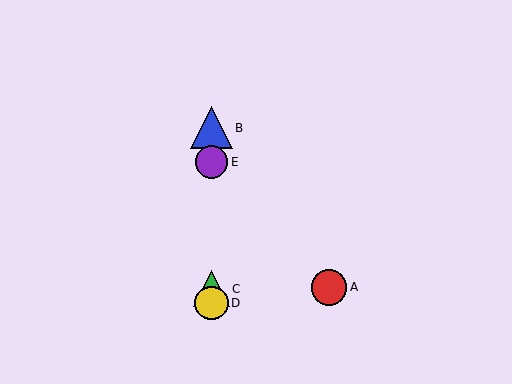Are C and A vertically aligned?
No, C is at x≈211 and A is at x≈329.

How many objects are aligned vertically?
4 objects (B, C, D, E) are aligned vertically.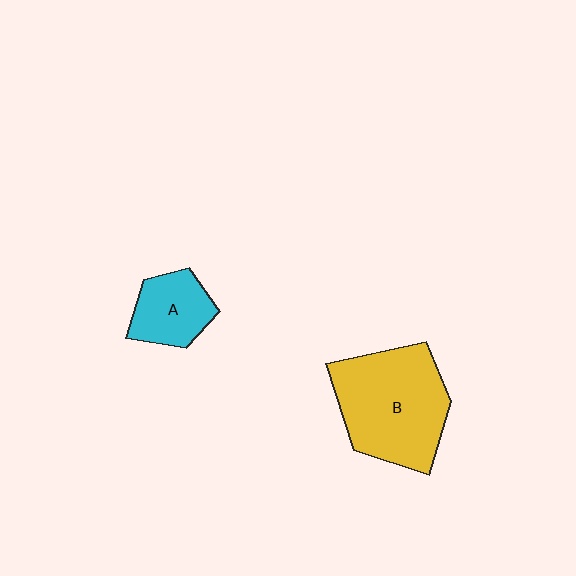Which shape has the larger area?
Shape B (yellow).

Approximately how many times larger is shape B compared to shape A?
Approximately 2.2 times.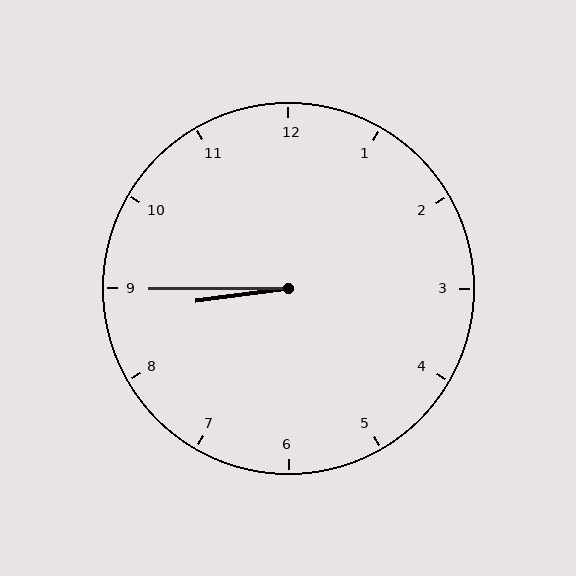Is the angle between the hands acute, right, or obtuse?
It is acute.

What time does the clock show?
8:45.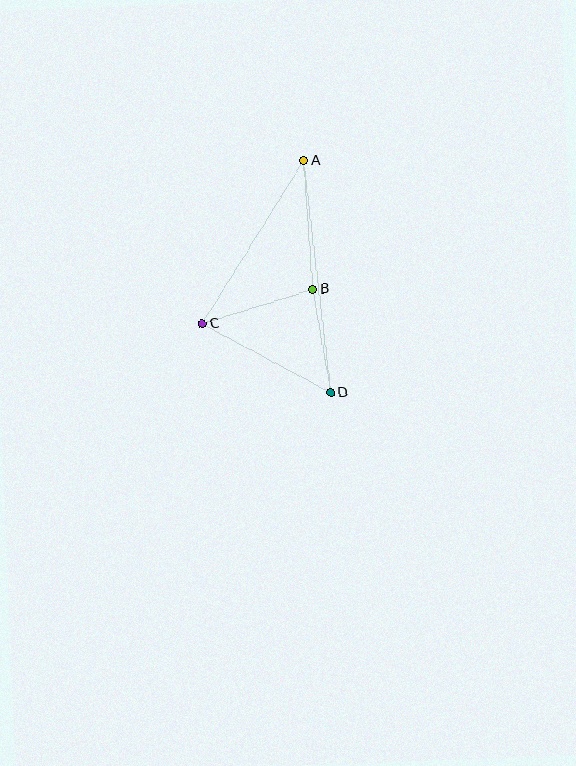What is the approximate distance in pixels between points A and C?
The distance between A and C is approximately 192 pixels.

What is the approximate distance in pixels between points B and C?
The distance between B and C is approximately 116 pixels.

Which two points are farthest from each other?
Points A and D are farthest from each other.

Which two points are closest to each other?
Points B and D are closest to each other.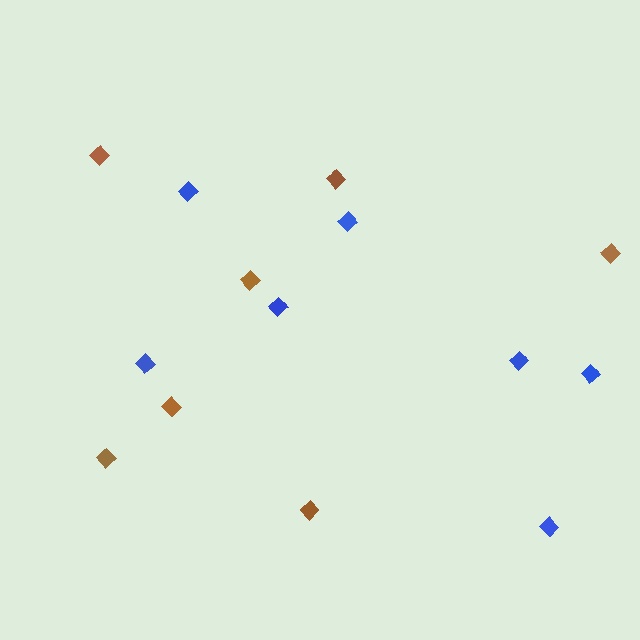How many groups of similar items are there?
There are 2 groups: one group of blue diamonds (7) and one group of brown diamonds (7).